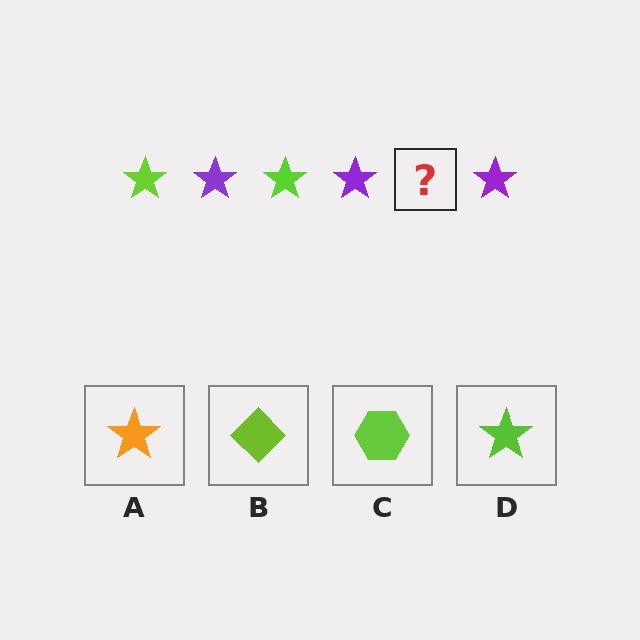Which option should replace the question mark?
Option D.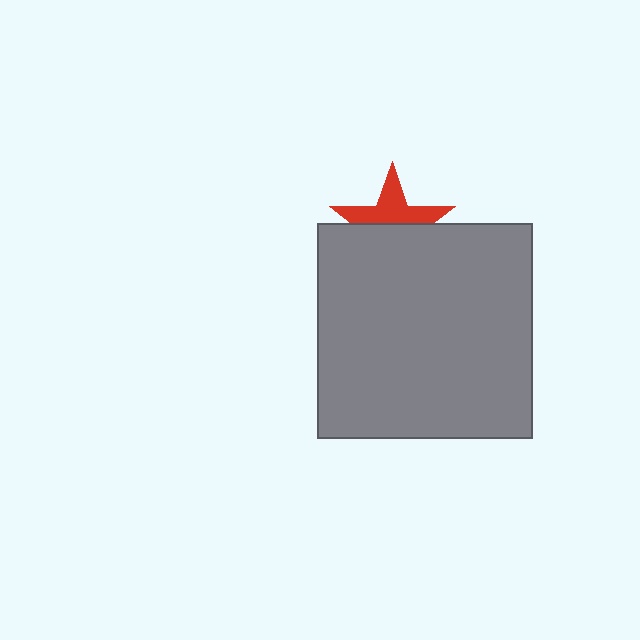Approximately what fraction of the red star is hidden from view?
Roughly 51% of the red star is hidden behind the gray square.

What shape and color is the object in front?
The object in front is a gray square.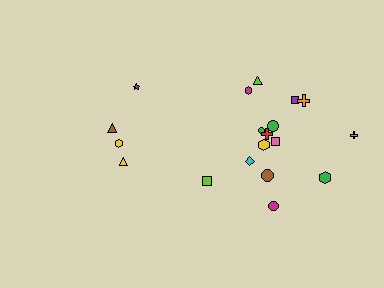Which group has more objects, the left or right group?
The right group.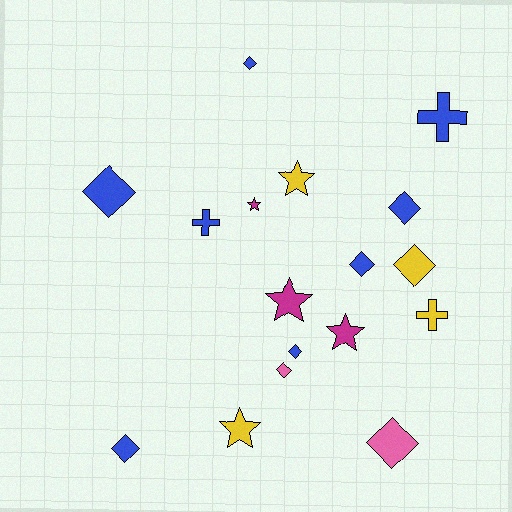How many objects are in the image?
There are 17 objects.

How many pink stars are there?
There are no pink stars.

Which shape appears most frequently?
Diamond, with 9 objects.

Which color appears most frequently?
Blue, with 8 objects.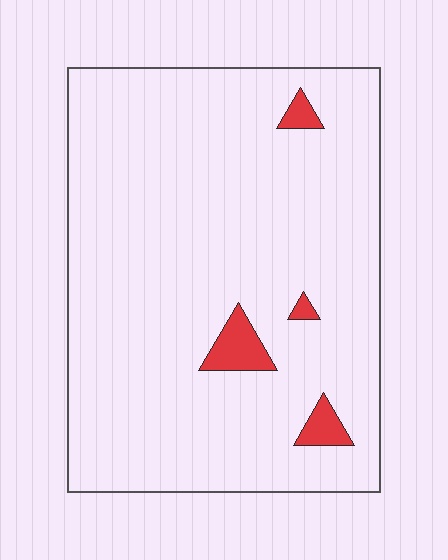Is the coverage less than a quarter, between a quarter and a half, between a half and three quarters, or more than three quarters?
Less than a quarter.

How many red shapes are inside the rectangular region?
4.